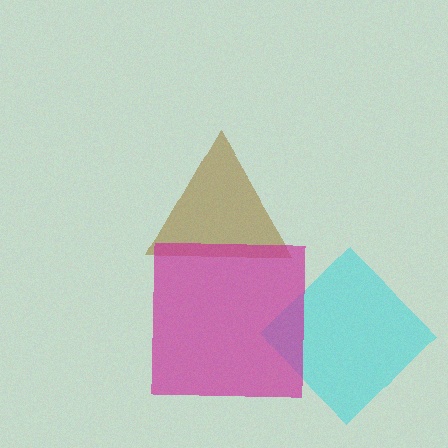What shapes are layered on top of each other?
The layered shapes are: a cyan diamond, a brown triangle, a magenta square.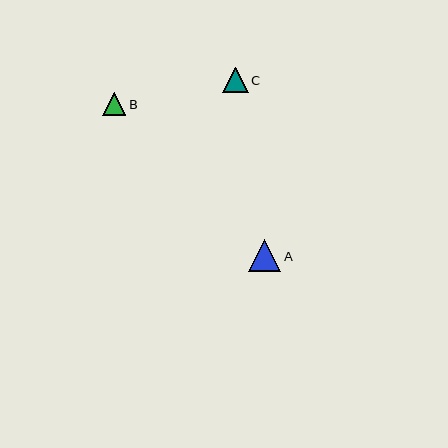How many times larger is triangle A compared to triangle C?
Triangle A is approximately 1.3 times the size of triangle C.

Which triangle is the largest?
Triangle A is the largest with a size of approximately 33 pixels.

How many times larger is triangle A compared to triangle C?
Triangle A is approximately 1.3 times the size of triangle C.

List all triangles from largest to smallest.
From largest to smallest: A, C, B.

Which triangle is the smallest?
Triangle B is the smallest with a size of approximately 23 pixels.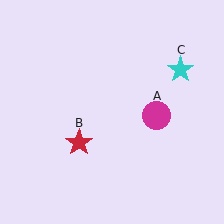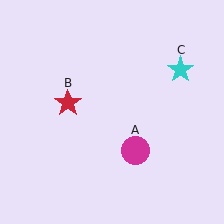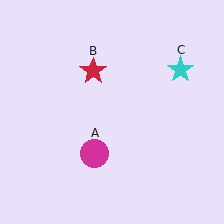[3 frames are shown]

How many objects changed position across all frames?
2 objects changed position: magenta circle (object A), red star (object B).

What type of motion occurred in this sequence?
The magenta circle (object A), red star (object B) rotated clockwise around the center of the scene.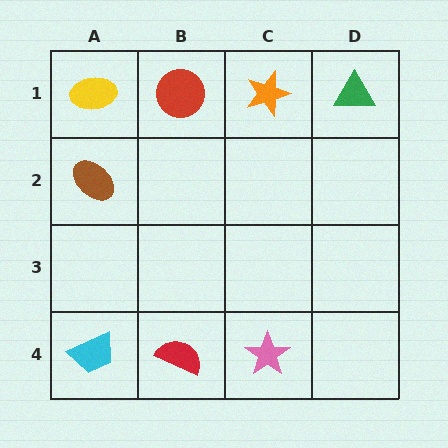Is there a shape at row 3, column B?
No, that cell is empty.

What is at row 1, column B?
A red circle.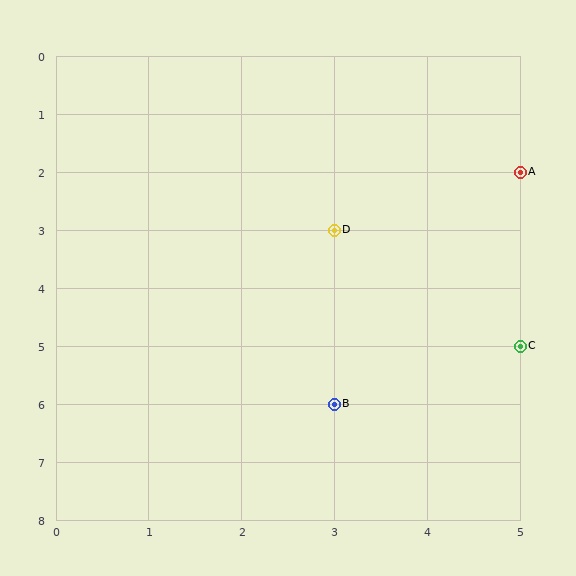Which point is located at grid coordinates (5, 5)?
Point C is at (5, 5).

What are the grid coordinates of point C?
Point C is at grid coordinates (5, 5).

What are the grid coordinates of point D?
Point D is at grid coordinates (3, 3).